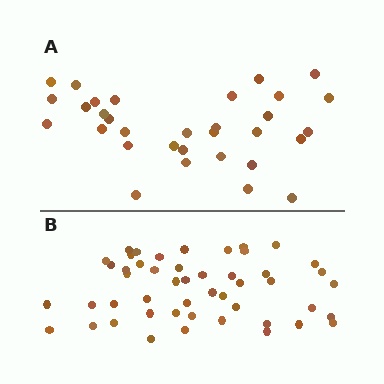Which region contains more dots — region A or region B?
Region B (the bottom region) has more dots.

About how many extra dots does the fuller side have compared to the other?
Region B has approximately 15 more dots than region A.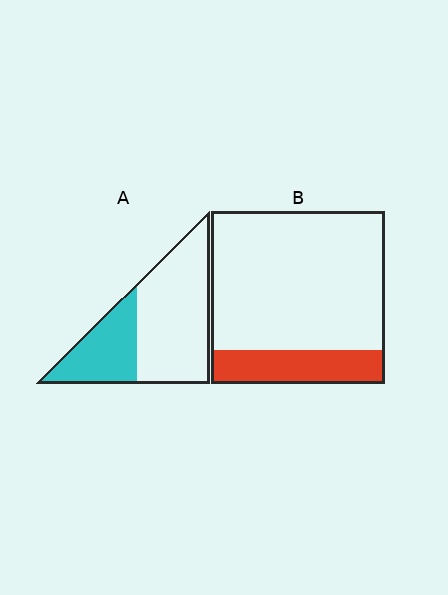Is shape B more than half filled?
No.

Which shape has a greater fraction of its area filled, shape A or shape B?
Shape A.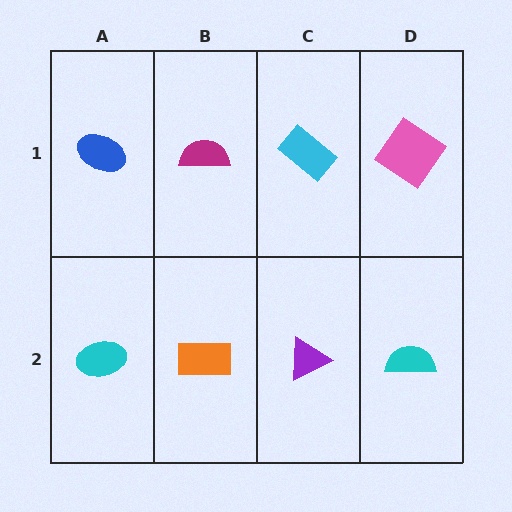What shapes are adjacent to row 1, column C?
A purple triangle (row 2, column C), a magenta semicircle (row 1, column B), a pink diamond (row 1, column D).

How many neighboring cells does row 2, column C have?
3.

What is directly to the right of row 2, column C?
A cyan semicircle.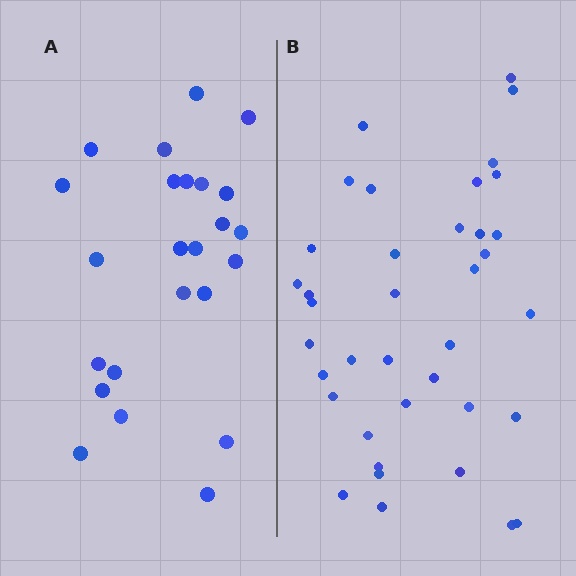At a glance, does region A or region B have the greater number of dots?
Region B (the right region) has more dots.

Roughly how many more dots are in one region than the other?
Region B has approximately 15 more dots than region A.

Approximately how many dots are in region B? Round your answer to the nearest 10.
About 40 dots. (The exact count is 38, which rounds to 40.)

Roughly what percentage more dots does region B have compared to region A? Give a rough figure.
About 60% more.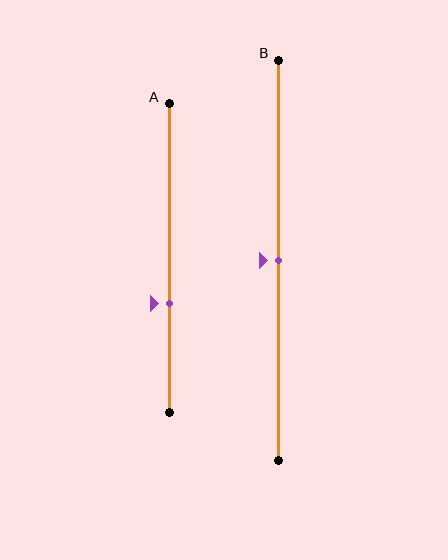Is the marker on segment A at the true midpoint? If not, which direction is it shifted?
No, the marker on segment A is shifted downward by about 15% of the segment length.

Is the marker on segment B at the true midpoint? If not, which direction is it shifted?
Yes, the marker on segment B is at the true midpoint.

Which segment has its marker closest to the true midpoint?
Segment B has its marker closest to the true midpoint.